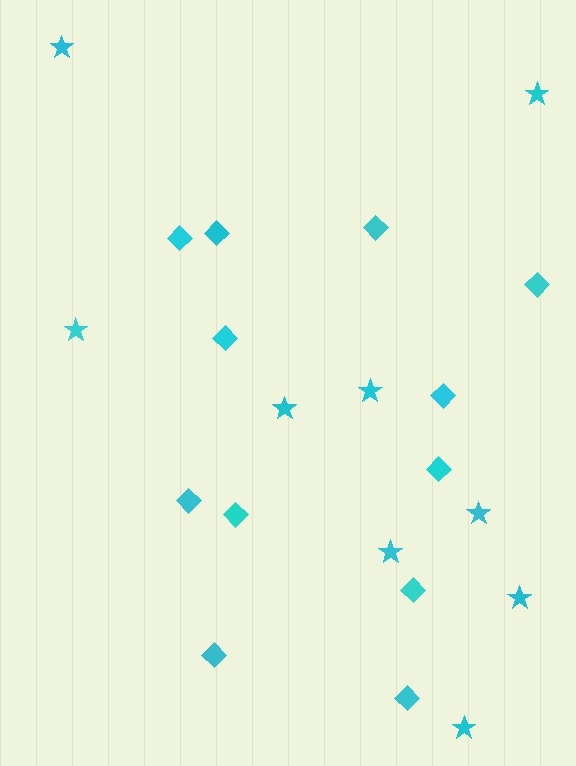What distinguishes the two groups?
There are 2 groups: one group of stars (9) and one group of diamonds (12).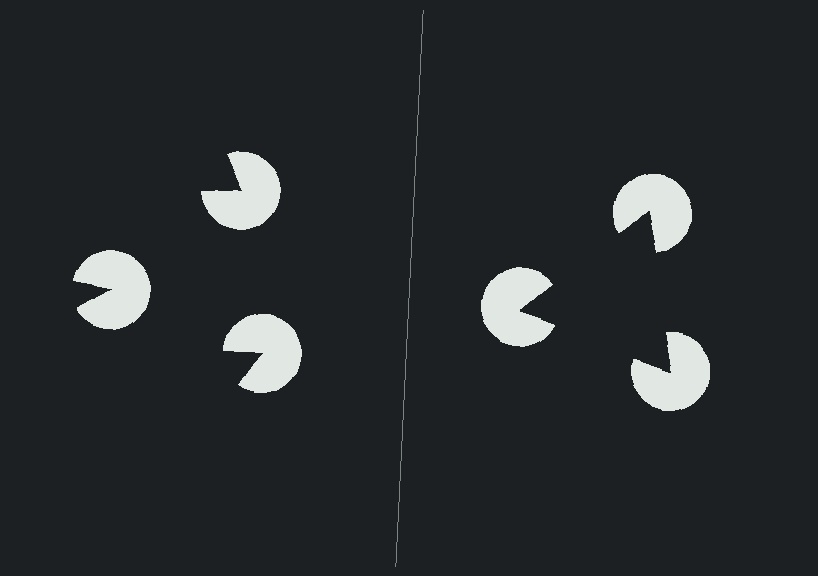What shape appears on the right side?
An illusory triangle.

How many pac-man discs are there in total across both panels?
6 — 3 on each side.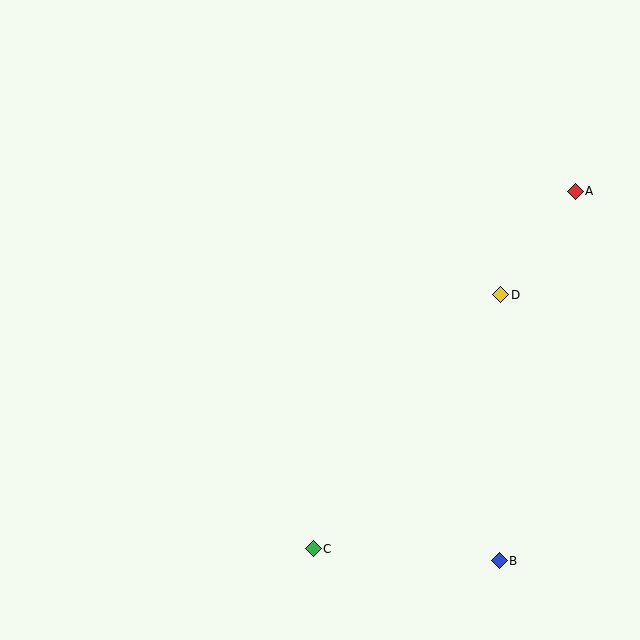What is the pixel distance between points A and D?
The distance between A and D is 127 pixels.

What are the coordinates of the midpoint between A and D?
The midpoint between A and D is at (538, 243).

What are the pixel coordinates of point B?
Point B is at (499, 561).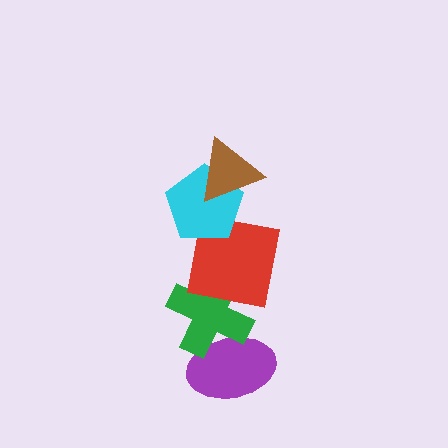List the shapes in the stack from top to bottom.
From top to bottom: the brown triangle, the cyan pentagon, the red square, the green cross, the purple ellipse.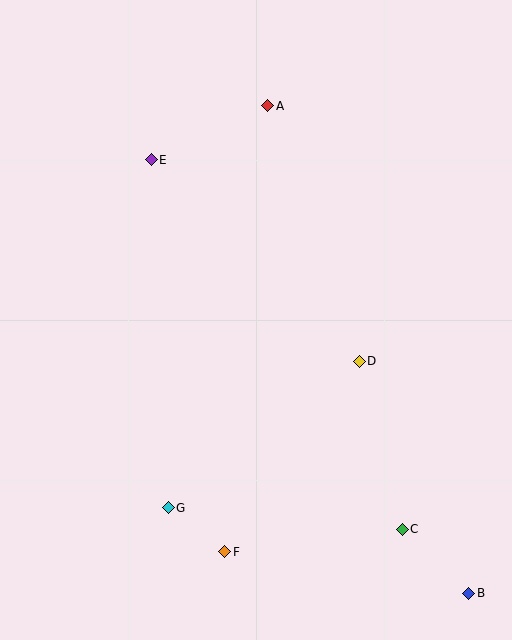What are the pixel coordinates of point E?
Point E is at (151, 160).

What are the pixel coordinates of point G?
Point G is at (168, 508).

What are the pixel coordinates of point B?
Point B is at (469, 593).